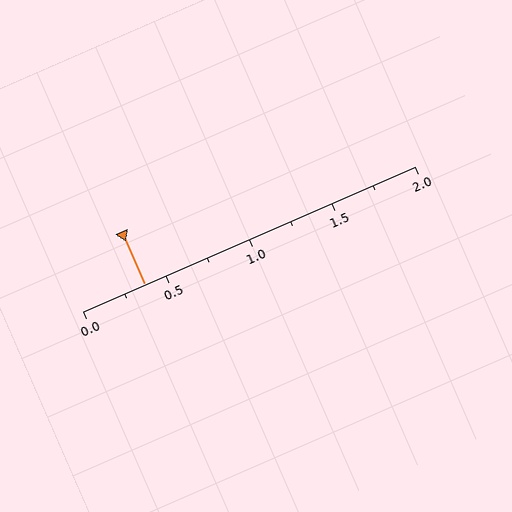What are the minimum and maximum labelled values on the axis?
The axis runs from 0.0 to 2.0.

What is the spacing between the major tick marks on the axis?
The major ticks are spaced 0.5 apart.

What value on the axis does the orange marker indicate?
The marker indicates approximately 0.38.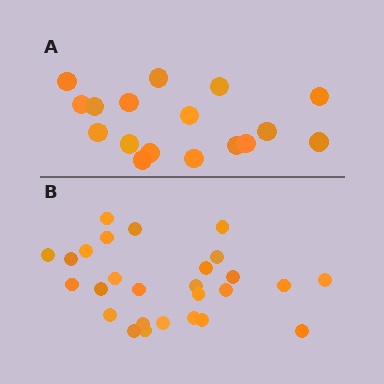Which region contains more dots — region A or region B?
Region B (the bottom region) has more dots.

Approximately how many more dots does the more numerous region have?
Region B has roughly 10 or so more dots than region A.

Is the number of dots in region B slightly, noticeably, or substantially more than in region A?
Region B has substantially more. The ratio is roughly 1.6 to 1.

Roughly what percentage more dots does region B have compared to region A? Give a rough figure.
About 60% more.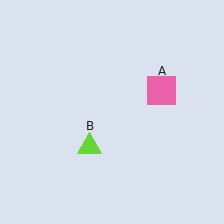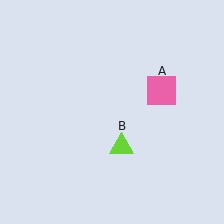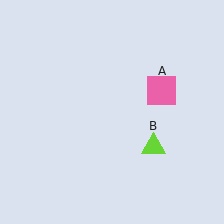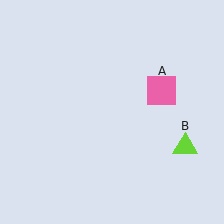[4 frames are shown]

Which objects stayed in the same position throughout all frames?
Pink square (object A) remained stationary.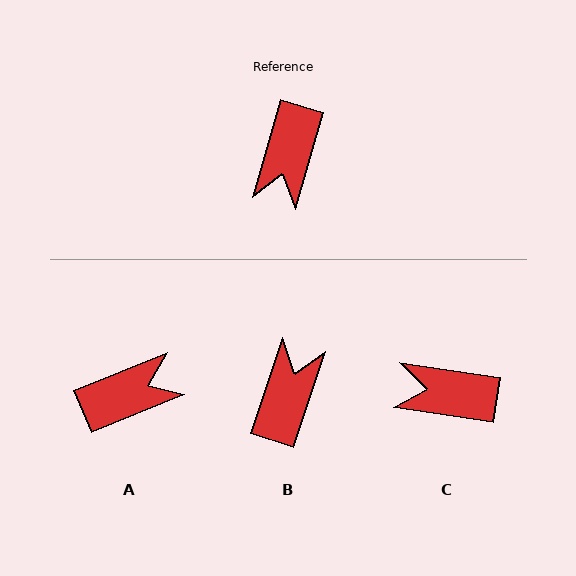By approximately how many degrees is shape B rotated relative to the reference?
Approximately 178 degrees counter-clockwise.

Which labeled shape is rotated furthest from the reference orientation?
B, about 178 degrees away.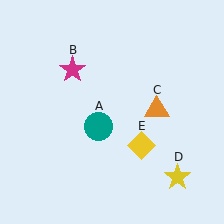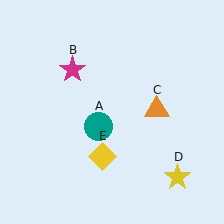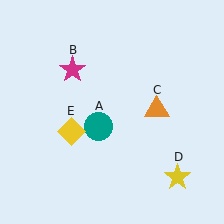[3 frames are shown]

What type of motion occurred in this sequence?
The yellow diamond (object E) rotated clockwise around the center of the scene.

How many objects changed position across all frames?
1 object changed position: yellow diamond (object E).